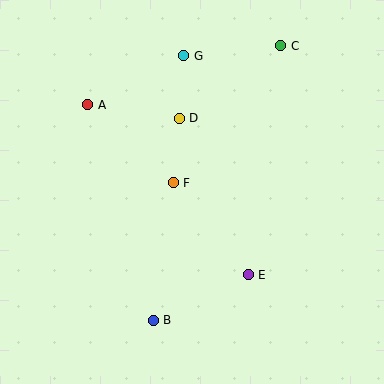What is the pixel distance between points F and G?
The distance between F and G is 127 pixels.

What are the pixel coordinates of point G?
Point G is at (184, 56).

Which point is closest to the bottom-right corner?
Point E is closest to the bottom-right corner.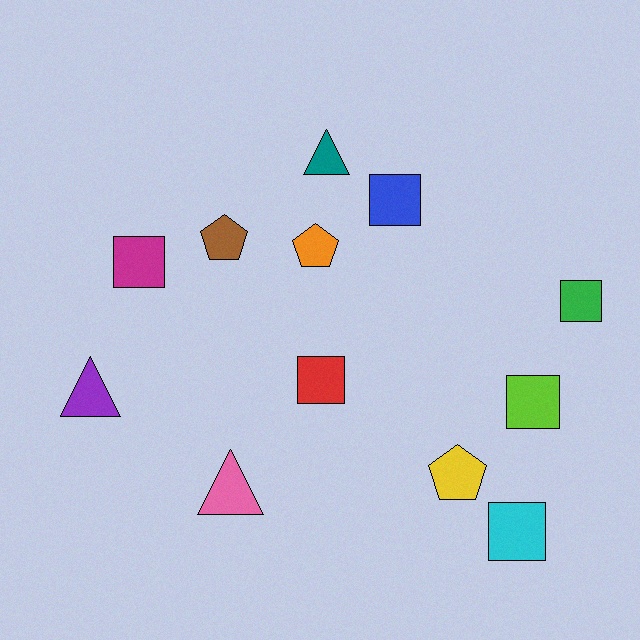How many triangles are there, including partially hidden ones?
There are 3 triangles.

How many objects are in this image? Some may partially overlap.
There are 12 objects.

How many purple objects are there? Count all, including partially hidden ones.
There is 1 purple object.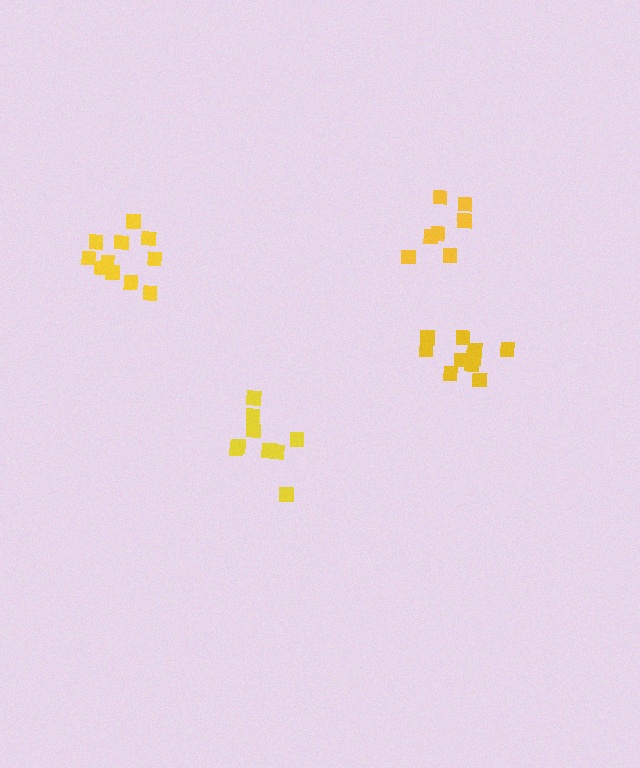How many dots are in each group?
Group 1: 7 dots, Group 2: 11 dots, Group 3: 10 dots, Group 4: 9 dots (37 total).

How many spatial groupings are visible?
There are 4 spatial groupings.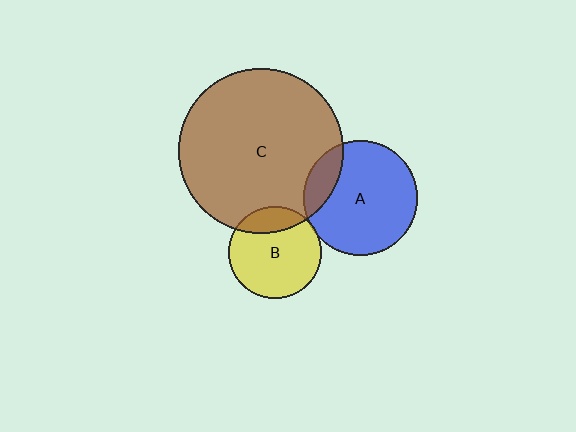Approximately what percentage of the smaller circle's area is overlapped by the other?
Approximately 15%.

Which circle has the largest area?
Circle C (brown).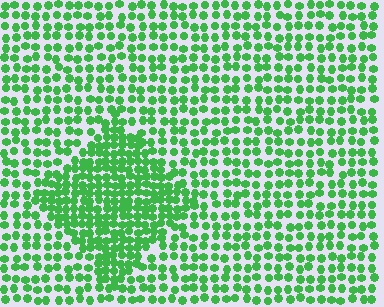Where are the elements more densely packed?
The elements are more densely packed inside the diamond boundary.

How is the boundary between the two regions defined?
The boundary is defined by a change in element density (approximately 1.8x ratio). All elements are the same color, size, and shape.